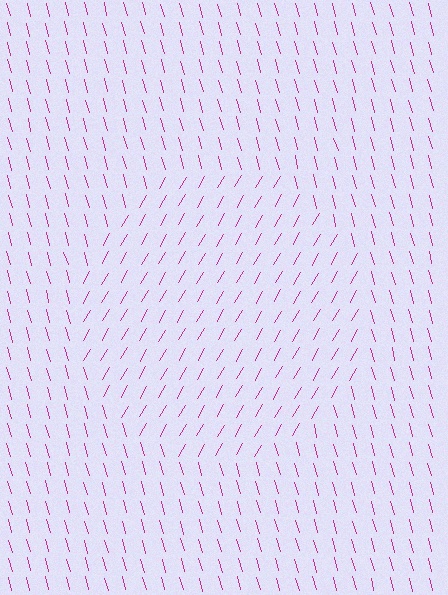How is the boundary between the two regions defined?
The boundary is defined purely by a change in line orientation (approximately 45 degrees difference). All lines are the same color and thickness.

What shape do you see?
I see a circle.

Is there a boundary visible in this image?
Yes, there is a texture boundary formed by a change in line orientation.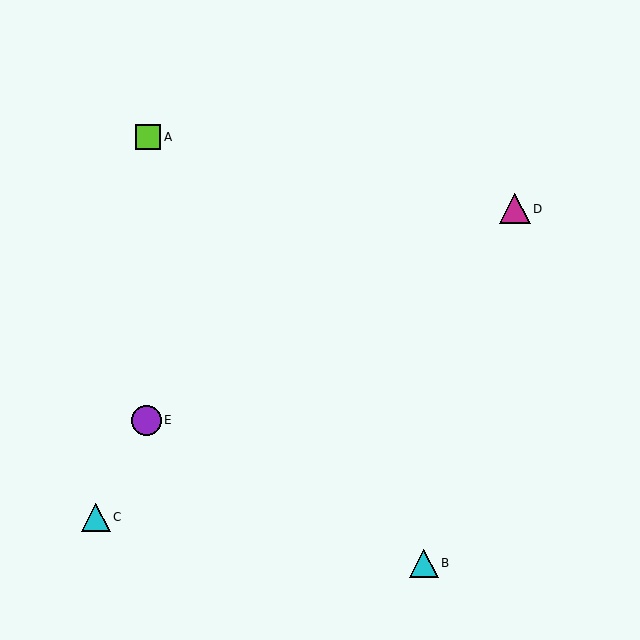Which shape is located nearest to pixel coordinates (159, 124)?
The lime square (labeled A) at (148, 137) is nearest to that location.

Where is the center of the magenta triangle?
The center of the magenta triangle is at (515, 209).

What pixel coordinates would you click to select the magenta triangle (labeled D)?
Click at (515, 209) to select the magenta triangle D.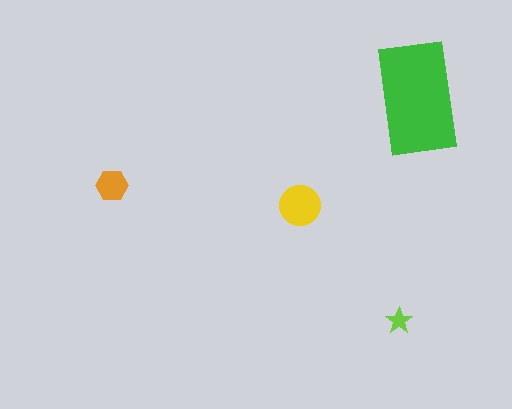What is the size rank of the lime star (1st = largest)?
4th.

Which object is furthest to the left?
The orange hexagon is leftmost.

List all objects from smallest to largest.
The lime star, the orange hexagon, the yellow circle, the green rectangle.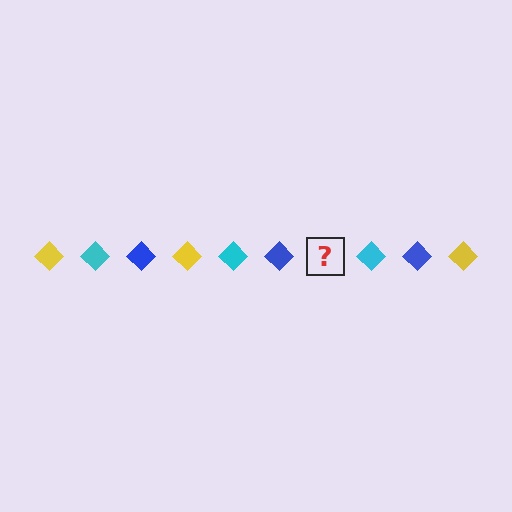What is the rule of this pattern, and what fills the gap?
The rule is that the pattern cycles through yellow, cyan, blue diamonds. The gap should be filled with a yellow diamond.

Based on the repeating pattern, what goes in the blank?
The blank should be a yellow diamond.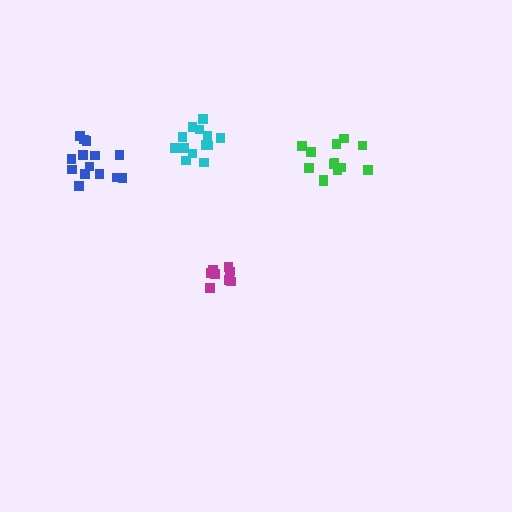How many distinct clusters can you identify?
There are 4 distinct clusters.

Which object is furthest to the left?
The blue cluster is leftmost.